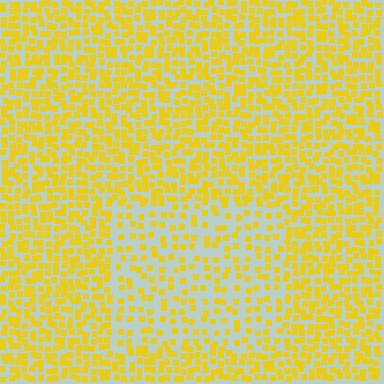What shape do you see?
I see a rectangle.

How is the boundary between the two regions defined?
The boundary is defined by a change in element density (approximately 2.0x ratio). All elements are the same color, size, and shape.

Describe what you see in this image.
The image contains small yellow elements arranged at two different densities. A rectangle-shaped region is visible where the elements are less densely packed than the surrounding area.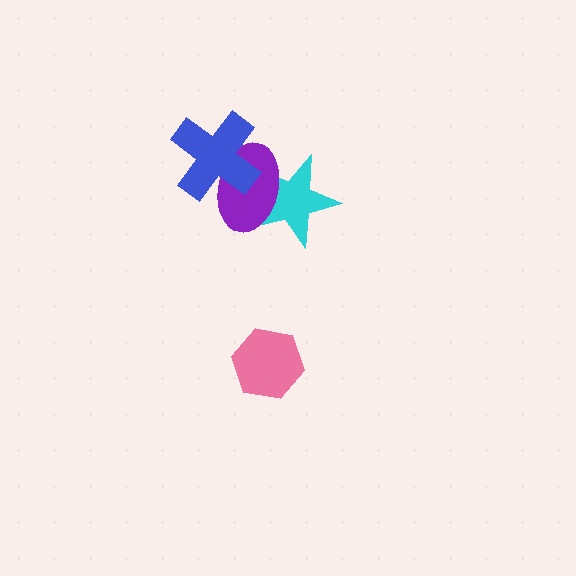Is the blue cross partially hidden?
No, no other shape covers it.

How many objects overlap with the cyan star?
1 object overlaps with the cyan star.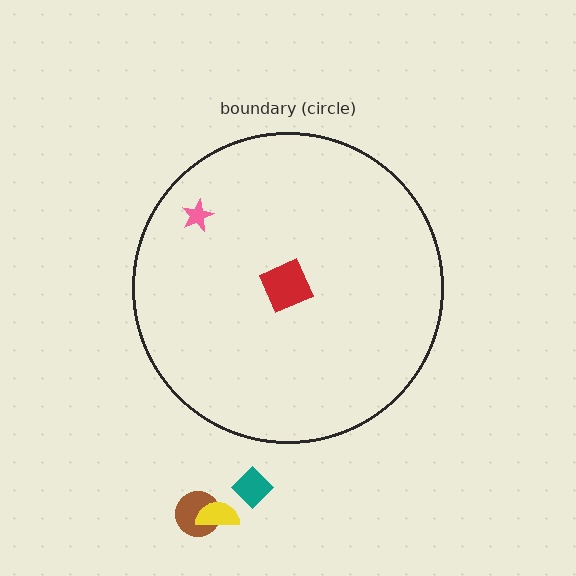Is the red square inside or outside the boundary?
Inside.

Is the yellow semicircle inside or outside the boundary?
Outside.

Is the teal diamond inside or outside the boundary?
Outside.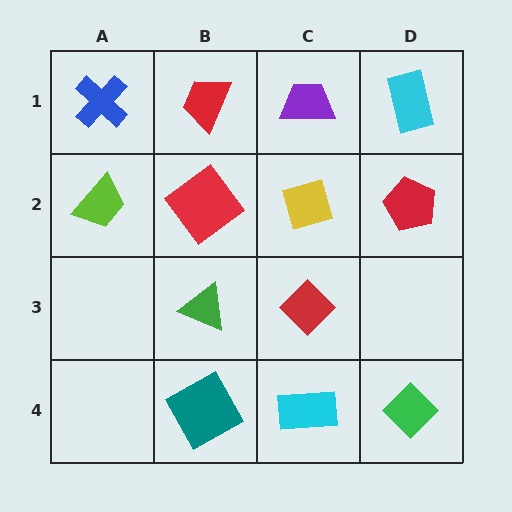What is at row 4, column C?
A cyan rectangle.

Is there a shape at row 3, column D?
No, that cell is empty.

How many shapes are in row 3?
2 shapes.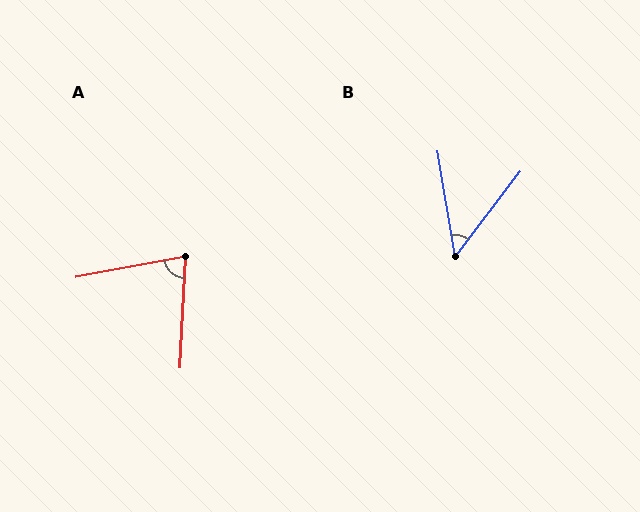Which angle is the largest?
A, at approximately 76 degrees.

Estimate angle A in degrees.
Approximately 76 degrees.